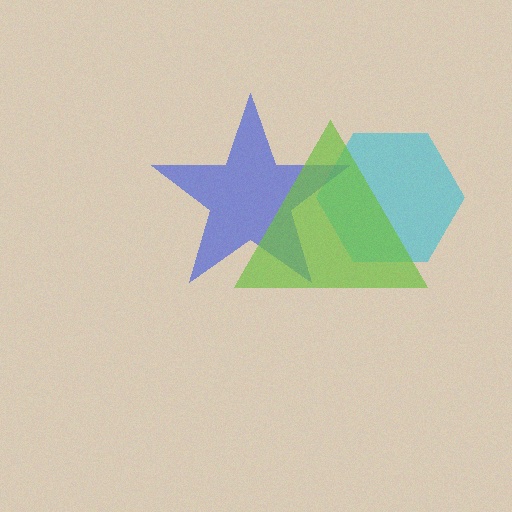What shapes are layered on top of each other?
The layered shapes are: a cyan hexagon, a blue star, a lime triangle.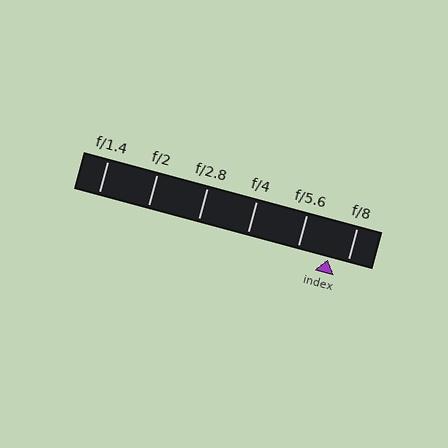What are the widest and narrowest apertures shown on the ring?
The widest aperture shown is f/1.4 and the narrowest is f/8.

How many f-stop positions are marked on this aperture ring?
There are 6 f-stop positions marked.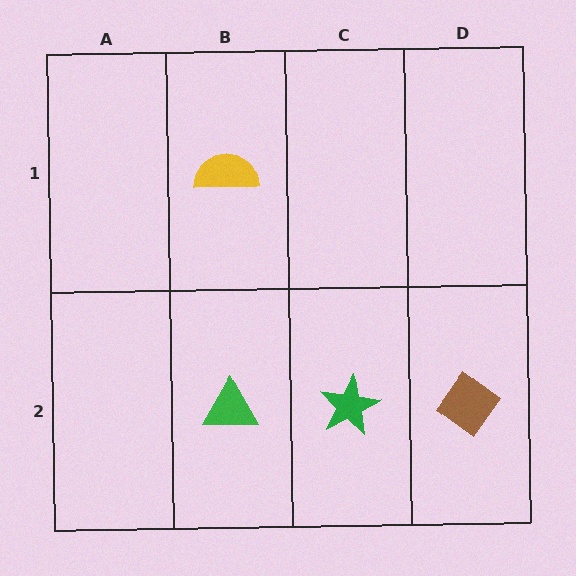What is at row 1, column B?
A yellow semicircle.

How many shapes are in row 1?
1 shape.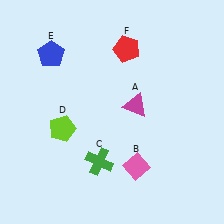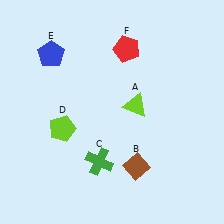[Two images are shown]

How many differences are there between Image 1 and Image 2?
There are 2 differences between the two images.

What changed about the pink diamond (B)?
In Image 1, B is pink. In Image 2, it changed to brown.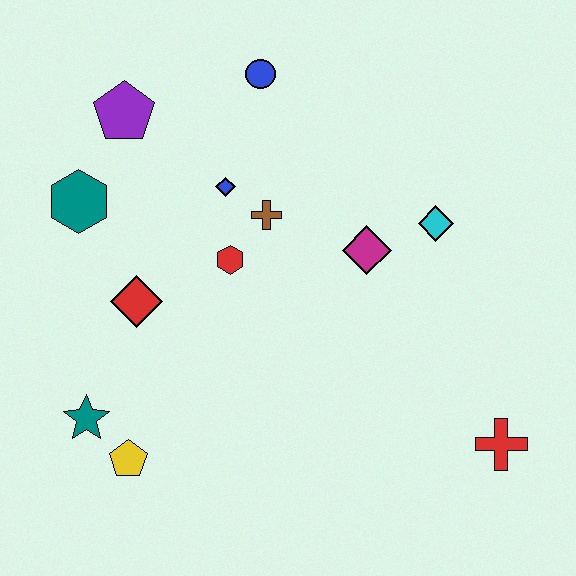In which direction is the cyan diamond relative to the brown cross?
The cyan diamond is to the right of the brown cross.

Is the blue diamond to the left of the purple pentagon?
No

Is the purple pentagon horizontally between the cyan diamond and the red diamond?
No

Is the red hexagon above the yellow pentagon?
Yes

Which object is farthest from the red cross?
The purple pentagon is farthest from the red cross.